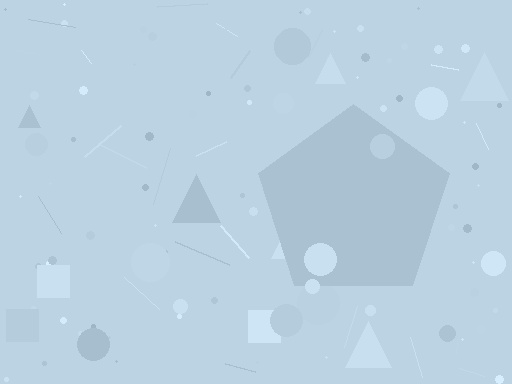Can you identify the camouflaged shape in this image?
The camouflaged shape is a pentagon.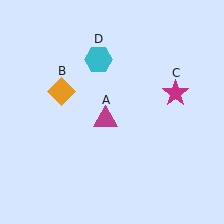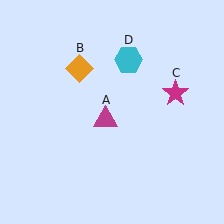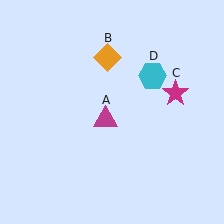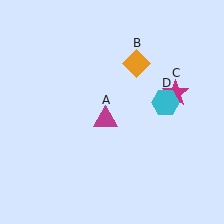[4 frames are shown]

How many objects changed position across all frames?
2 objects changed position: orange diamond (object B), cyan hexagon (object D).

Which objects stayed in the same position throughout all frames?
Magenta triangle (object A) and magenta star (object C) remained stationary.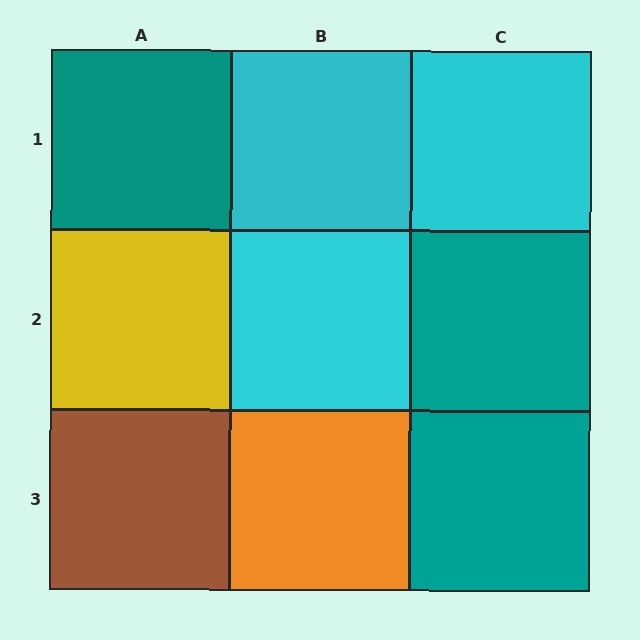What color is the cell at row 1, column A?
Teal.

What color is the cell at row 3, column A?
Brown.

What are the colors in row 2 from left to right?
Yellow, cyan, teal.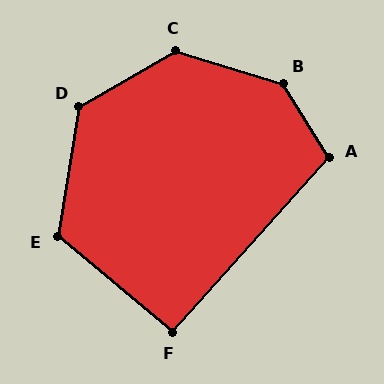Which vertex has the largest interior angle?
B, at approximately 139 degrees.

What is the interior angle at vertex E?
Approximately 121 degrees (obtuse).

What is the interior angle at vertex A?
Approximately 106 degrees (obtuse).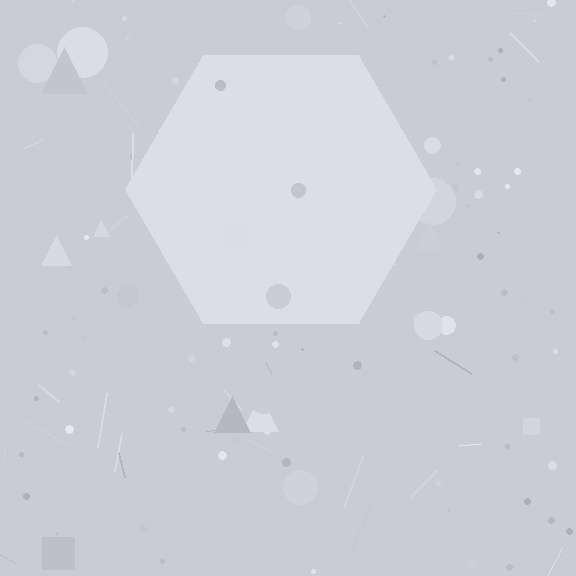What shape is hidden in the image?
A hexagon is hidden in the image.